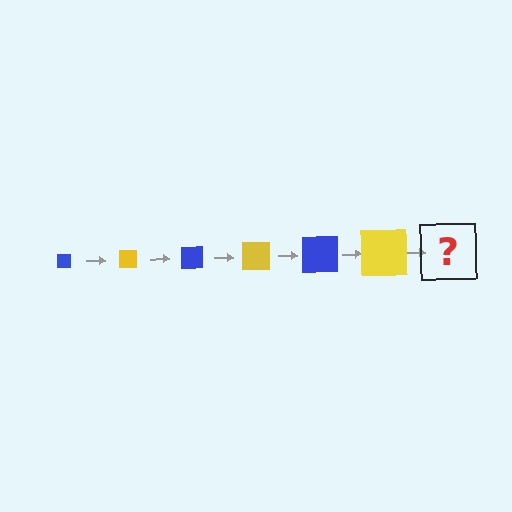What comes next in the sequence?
The next element should be a blue square, larger than the previous one.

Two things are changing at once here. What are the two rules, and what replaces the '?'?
The two rules are that the square grows larger each step and the color cycles through blue and yellow. The '?' should be a blue square, larger than the previous one.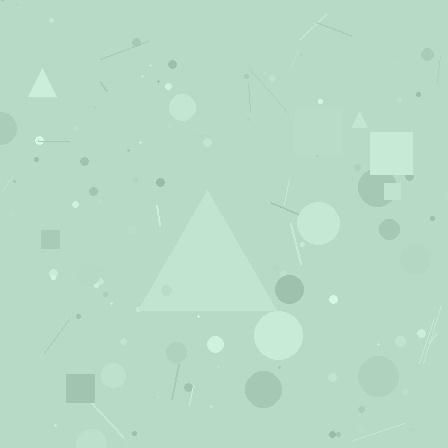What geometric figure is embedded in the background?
A triangle is embedded in the background.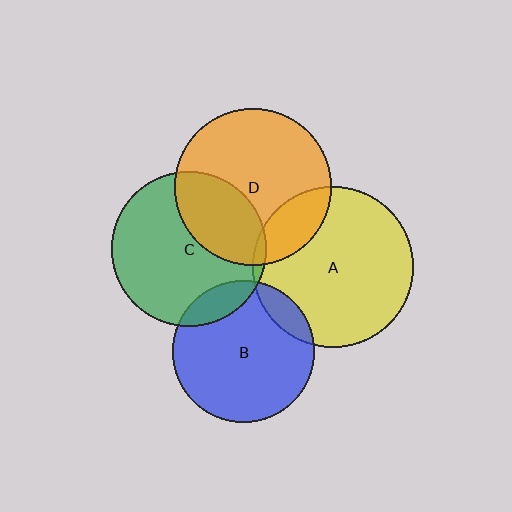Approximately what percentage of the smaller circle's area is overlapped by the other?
Approximately 30%.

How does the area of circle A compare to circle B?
Approximately 1.3 times.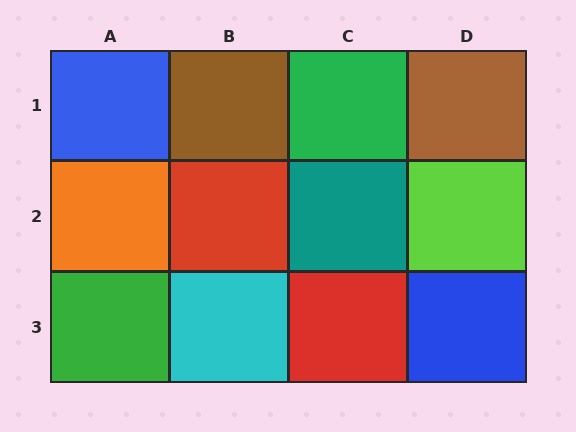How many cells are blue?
2 cells are blue.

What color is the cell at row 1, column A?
Blue.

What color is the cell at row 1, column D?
Brown.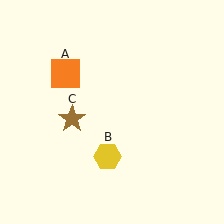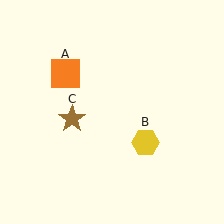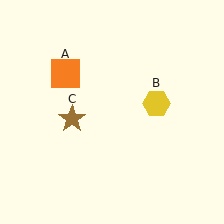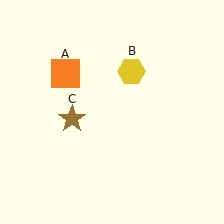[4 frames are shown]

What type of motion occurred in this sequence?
The yellow hexagon (object B) rotated counterclockwise around the center of the scene.